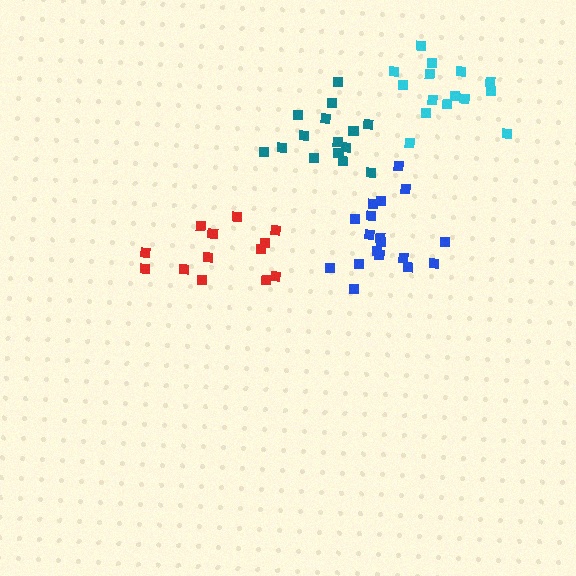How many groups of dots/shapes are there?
There are 4 groups.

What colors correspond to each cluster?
The clusters are colored: red, blue, cyan, teal.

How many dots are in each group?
Group 1: 13 dots, Group 2: 18 dots, Group 3: 15 dots, Group 4: 15 dots (61 total).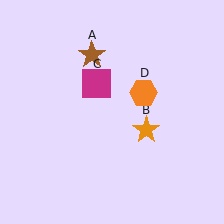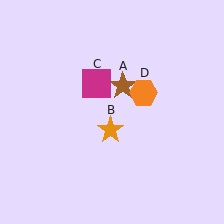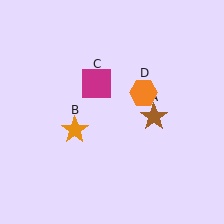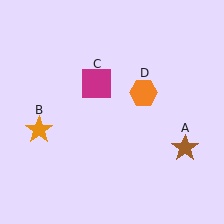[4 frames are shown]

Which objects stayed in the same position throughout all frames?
Magenta square (object C) and orange hexagon (object D) remained stationary.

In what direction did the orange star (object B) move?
The orange star (object B) moved left.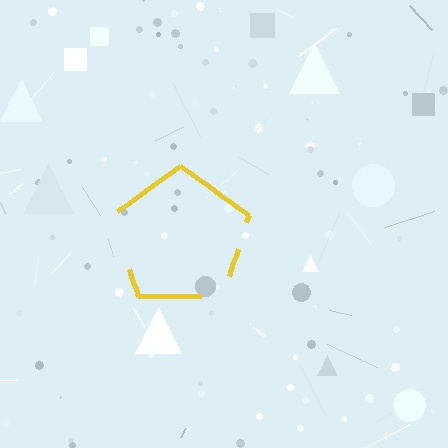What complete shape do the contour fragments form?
The contour fragments form a pentagon.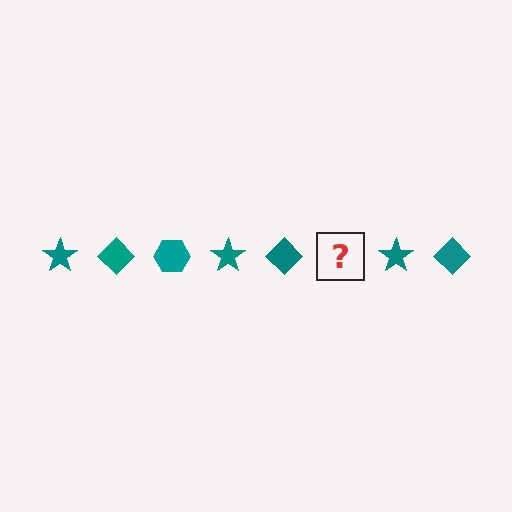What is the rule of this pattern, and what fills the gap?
The rule is that the pattern cycles through star, diamond, hexagon shapes in teal. The gap should be filled with a teal hexagon.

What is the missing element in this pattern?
The missing element is a teal hexagon.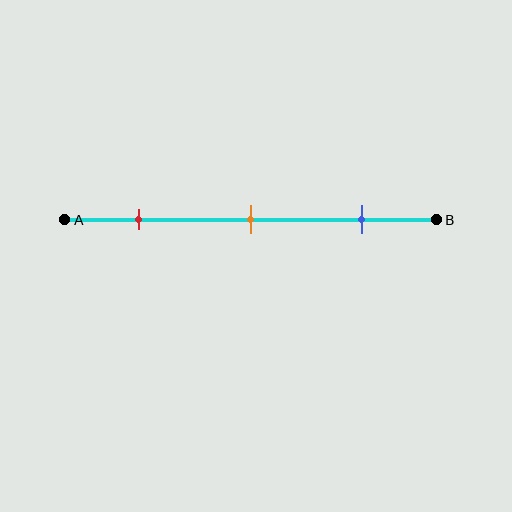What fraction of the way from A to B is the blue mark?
The blue mark is approximately 80% (0.8) of the way from A to B.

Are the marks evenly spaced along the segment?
Yes, the marks are approximately evenly spaced.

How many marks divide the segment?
There are 3 marks dividing the segment.